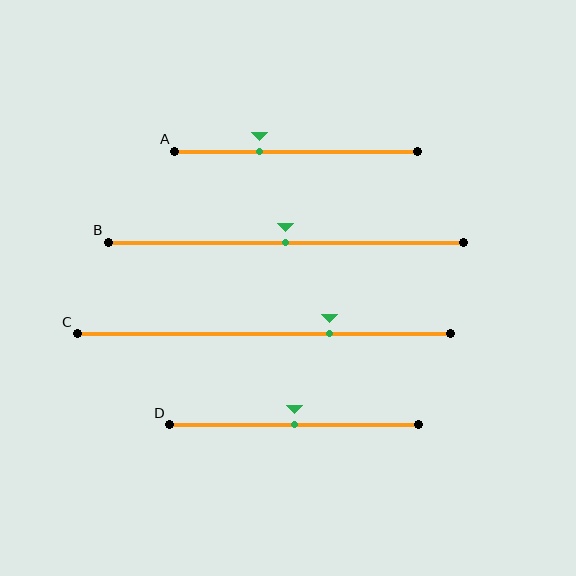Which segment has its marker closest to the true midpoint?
Segment B has its marker closest to the true midpoint.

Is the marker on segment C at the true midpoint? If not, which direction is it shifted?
No, the marker on segment C is shifted to the right by about 18% of the segment length.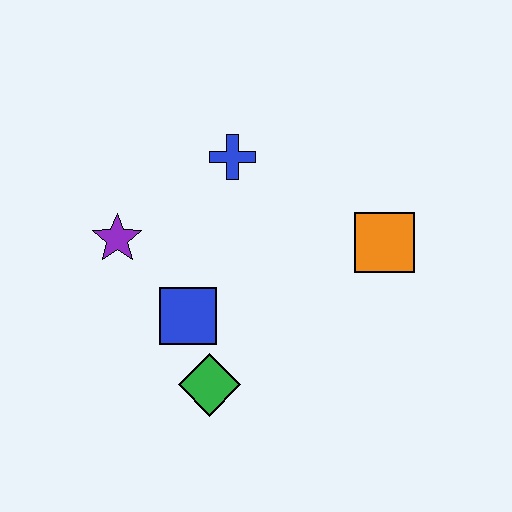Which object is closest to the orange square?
The blue cross is closest to the orange square.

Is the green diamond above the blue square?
No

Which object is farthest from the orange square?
The purple star is farthest from the orange square.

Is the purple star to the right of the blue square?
No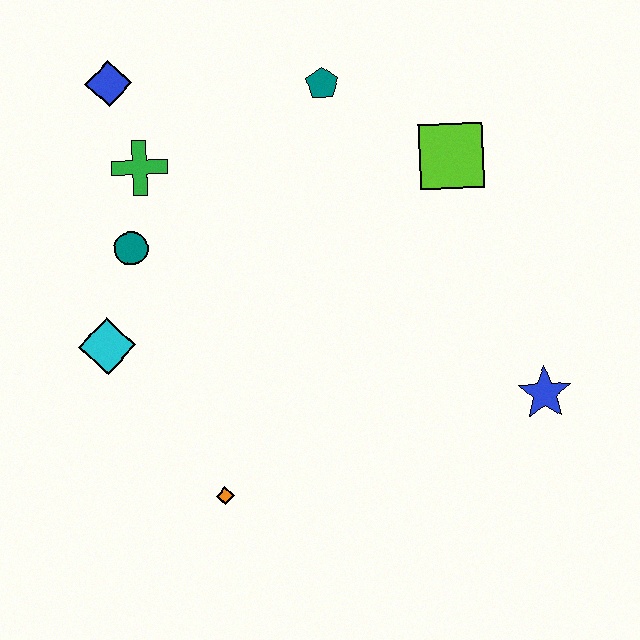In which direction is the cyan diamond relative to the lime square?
The cyan diamond is to the left of the lime square.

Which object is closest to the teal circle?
The green cross is closest to the teal circle.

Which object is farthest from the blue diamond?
The blue star is farthest from the blue diamond.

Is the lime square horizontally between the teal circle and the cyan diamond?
No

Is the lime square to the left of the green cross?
No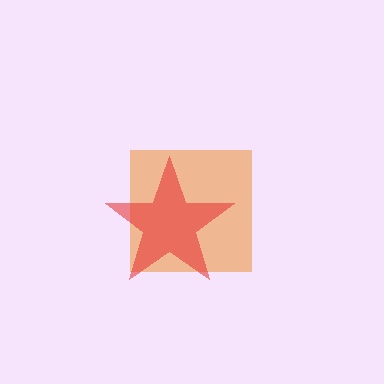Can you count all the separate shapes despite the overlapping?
Yes, there are 2 separate shapes.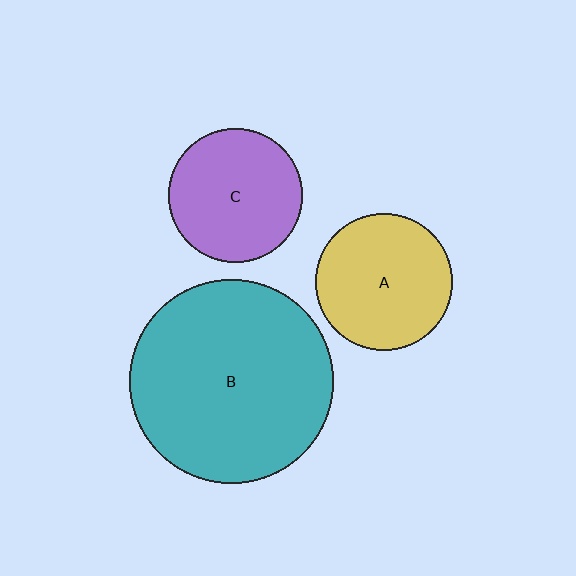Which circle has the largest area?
Circle B (teal).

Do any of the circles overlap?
No, none of the circles overlap.